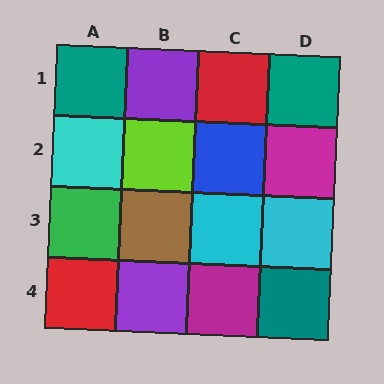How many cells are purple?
2 cells are purple.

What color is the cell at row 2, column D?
Magenta.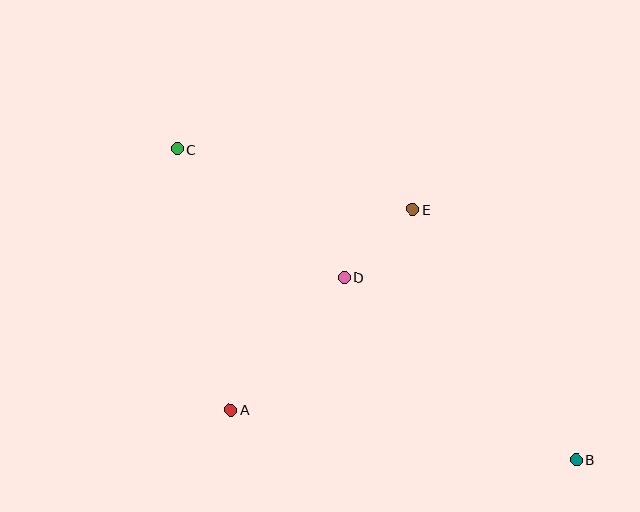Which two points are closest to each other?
Points D and E are closest to each other.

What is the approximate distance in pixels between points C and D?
The distance between C and D is approximately 211 pixels.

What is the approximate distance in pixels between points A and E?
The distance between A and E is approximately 270 pixels.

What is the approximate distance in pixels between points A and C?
The distance between A and C is approximately 266 pixels.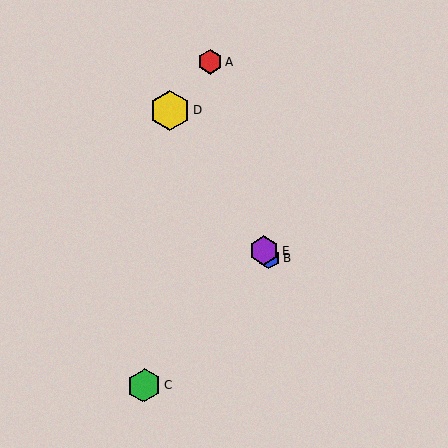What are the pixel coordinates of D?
Object D is at (170, 111).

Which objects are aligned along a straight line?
Objects B, D, E are aligned along a straight line.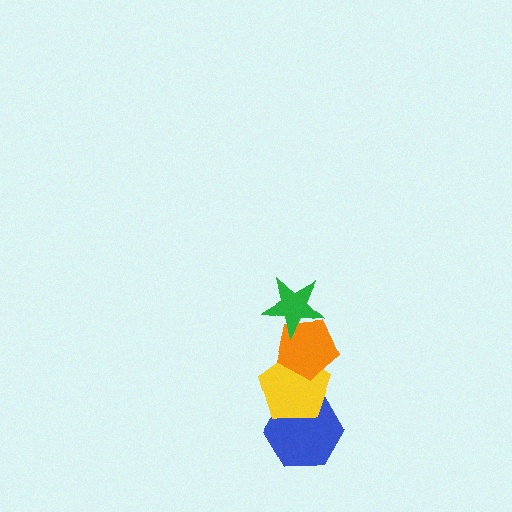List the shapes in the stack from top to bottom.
From top to bottom: the green star, the orange pentagon, the yellow pentagon, the blue hexagon.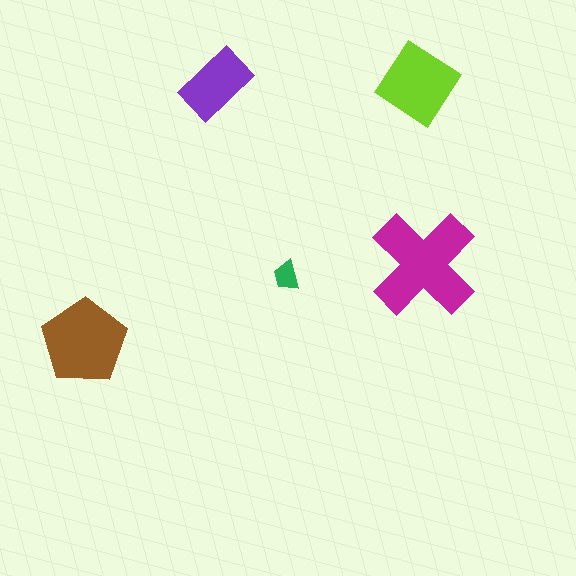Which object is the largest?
The magenta cross.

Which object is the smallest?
The green trapezoid.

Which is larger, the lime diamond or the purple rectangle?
The lime diamond.